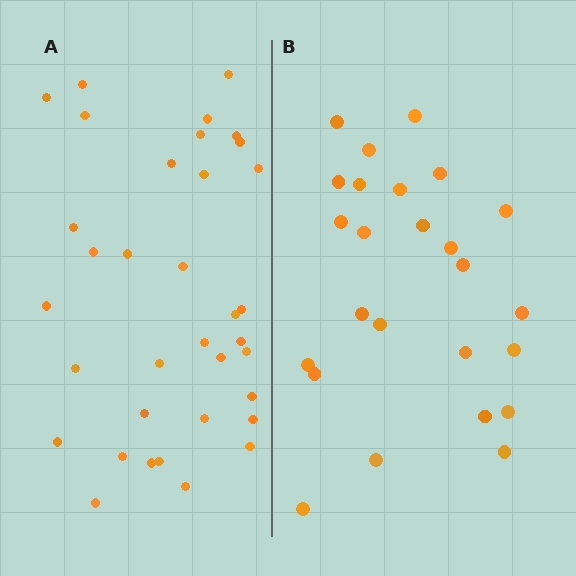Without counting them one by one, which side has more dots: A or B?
Region A (the left region) has more dots.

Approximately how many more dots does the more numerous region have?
Region A has roughly 10 or so more dots than region B.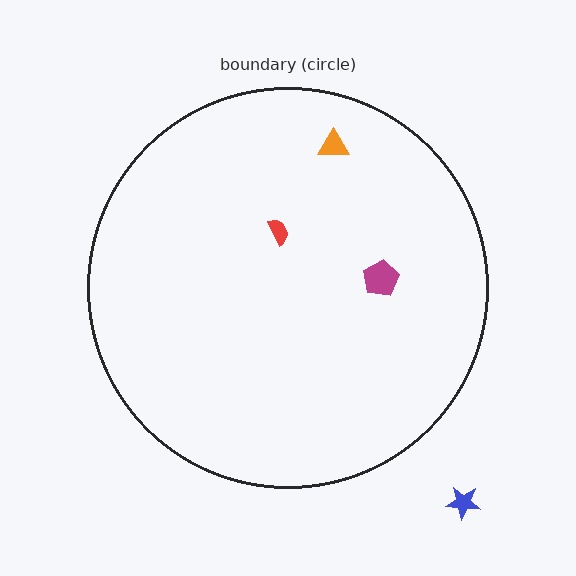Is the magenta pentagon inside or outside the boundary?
Inside.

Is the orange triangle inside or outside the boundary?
Inside.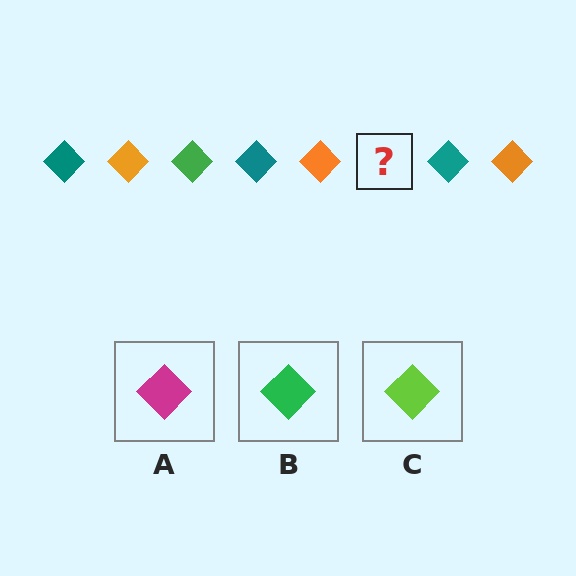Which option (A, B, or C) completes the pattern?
B.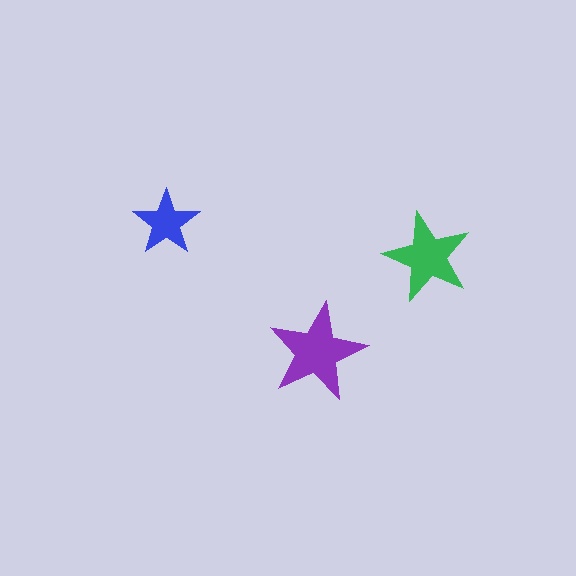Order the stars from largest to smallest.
the purple one, the green one, the blue one.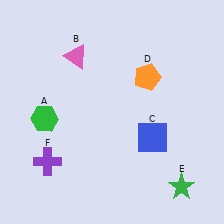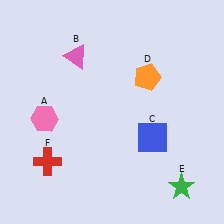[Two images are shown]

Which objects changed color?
A changed from green to pink. F changed from purple to red.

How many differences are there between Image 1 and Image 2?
There are 2 differences between the two images.